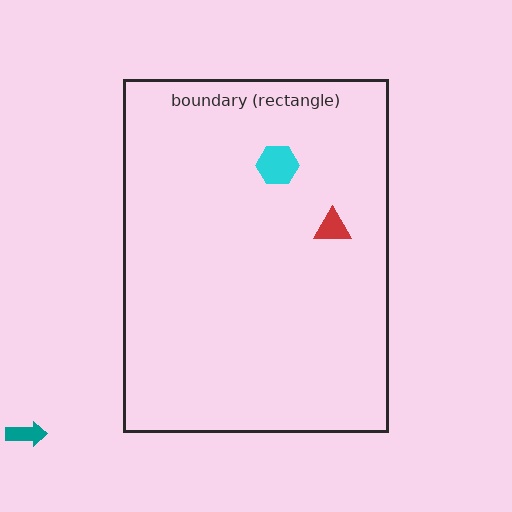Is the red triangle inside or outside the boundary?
Inside.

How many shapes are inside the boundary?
2 inside, 1 outside.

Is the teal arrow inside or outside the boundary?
Outside.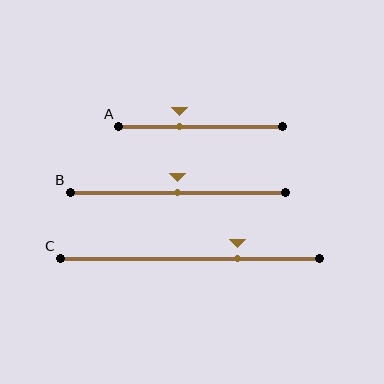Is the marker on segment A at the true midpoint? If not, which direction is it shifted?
No, the marker on segment A is shifted to the left by about 13% of the segment length.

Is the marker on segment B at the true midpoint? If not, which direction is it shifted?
Yes, the marker on segment B is at the true midpoint.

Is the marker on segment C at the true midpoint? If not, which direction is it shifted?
No, the marker on segment C is shifted to the right by about 18% of the segment length.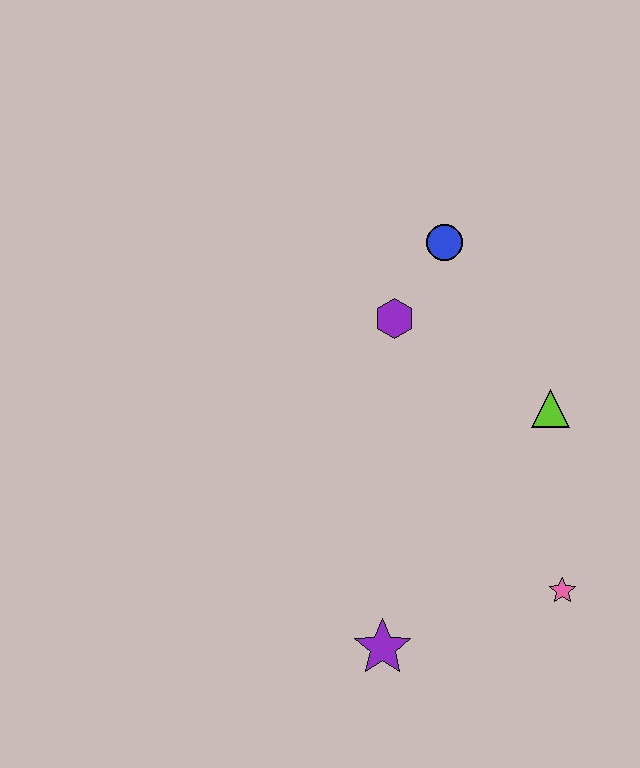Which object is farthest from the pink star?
The blue circle is farthest from the pink star.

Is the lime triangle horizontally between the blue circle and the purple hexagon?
No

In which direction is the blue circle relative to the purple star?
The blue circle is above the purple star.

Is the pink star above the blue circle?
No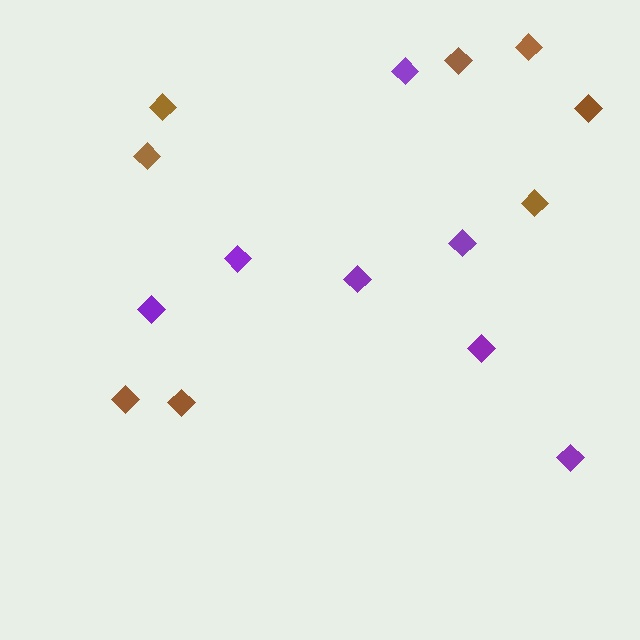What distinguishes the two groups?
There are 2 groups: one group of brown diamonds (8) and one group of purple diamonds (7).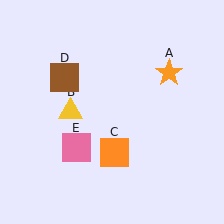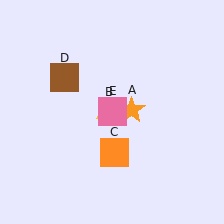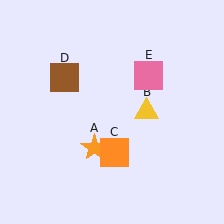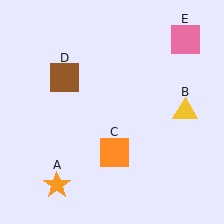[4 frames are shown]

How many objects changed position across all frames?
3 objects changed position: orange star (object A), yellow triangle (object B), pink square (object E).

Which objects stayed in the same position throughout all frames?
Orange square (object C) and brown square (object D) remained stationary.